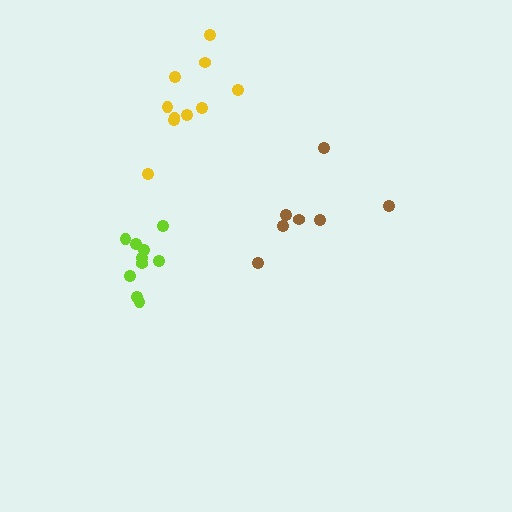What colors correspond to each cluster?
The clusters are colored: brown, yellow, lime.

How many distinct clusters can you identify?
There are 3 distinct clusters.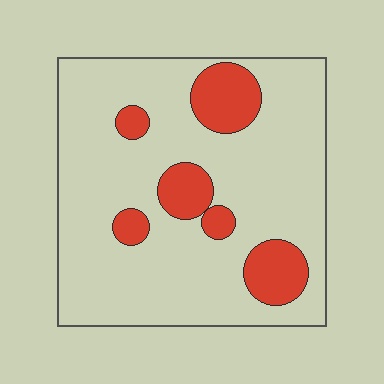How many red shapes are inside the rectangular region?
6.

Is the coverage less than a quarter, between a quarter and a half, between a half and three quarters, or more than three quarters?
Less than a quarter.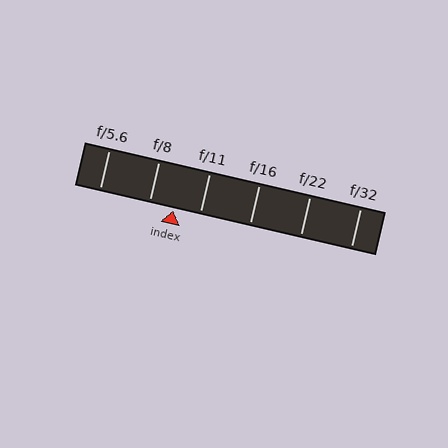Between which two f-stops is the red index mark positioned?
The index mark is between f/8 and f/11.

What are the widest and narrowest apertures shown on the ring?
The widest aperture shown is f/5.6 and the narrowest is f/32.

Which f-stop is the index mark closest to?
The index mark is closest to f/8.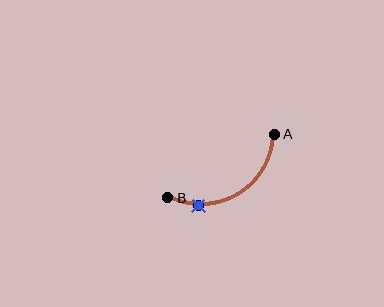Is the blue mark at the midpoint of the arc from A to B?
No. The blue mark lies on the arc but is closer to endpoint B. The arc midpoint would be at the point on the curve equidistant along the arc from both A and B.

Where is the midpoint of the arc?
The arc midpoint is the point on the curve farthest from the straight line joining A and B. It sits below that line.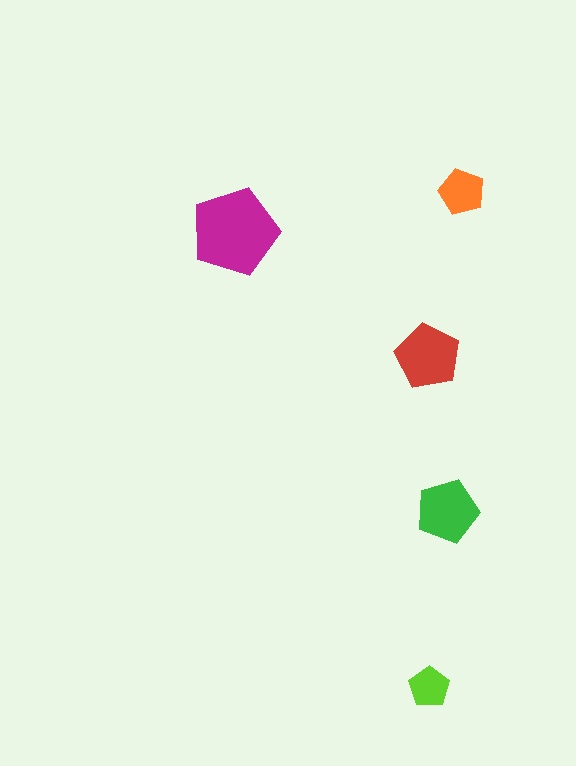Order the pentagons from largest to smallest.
the magenta one, the red one, the green one, the orange one, the lime one.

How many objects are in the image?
There are 5 objects in the image.